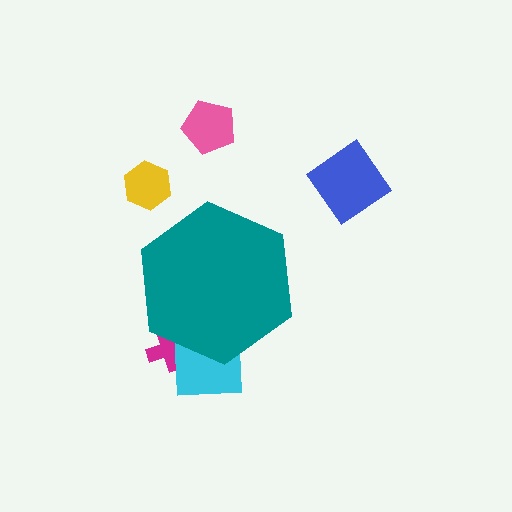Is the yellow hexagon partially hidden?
No, the yellow hexagon is fully visible.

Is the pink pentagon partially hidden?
No, the pink pentagon is fully visible.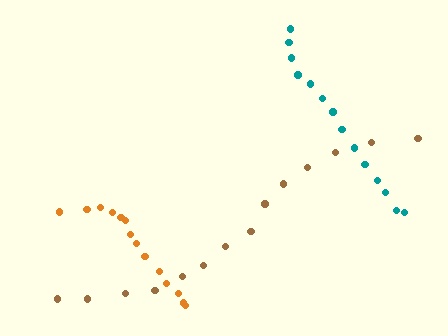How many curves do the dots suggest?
There are 3 distinct paths.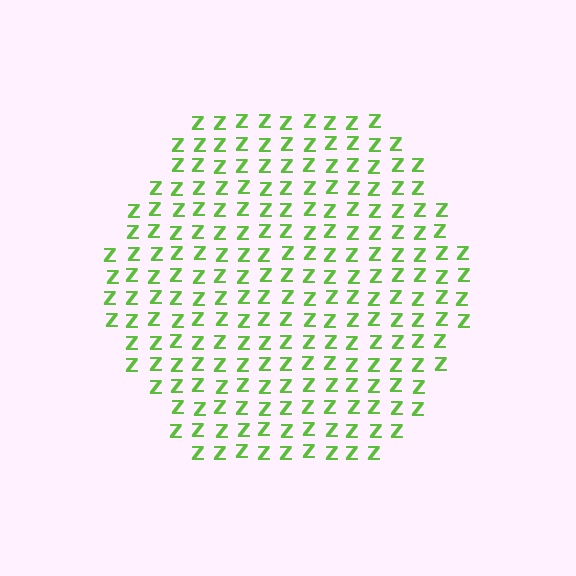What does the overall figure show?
The overall figure shows a hexagon.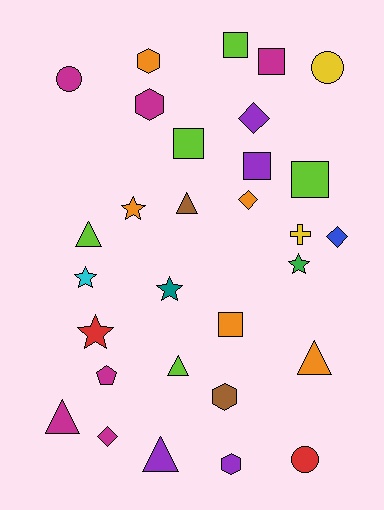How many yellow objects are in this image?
There are 2 yellow objects.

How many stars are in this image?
There are 5 stars.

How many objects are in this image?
There are 30 objects.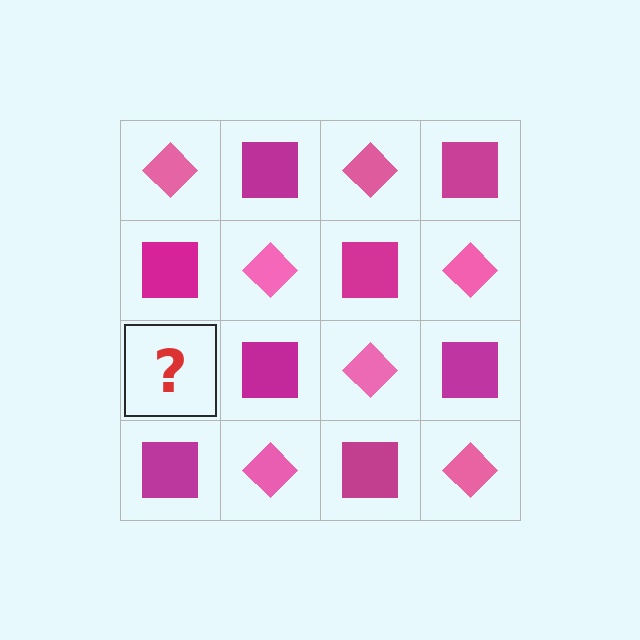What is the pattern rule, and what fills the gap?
The rule is that it alternates pink diamond and magenta square in a checkerboard pattern. The gap should be filled with a pink diamond.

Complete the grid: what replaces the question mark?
The question mark should be replaced with a pink diamond.